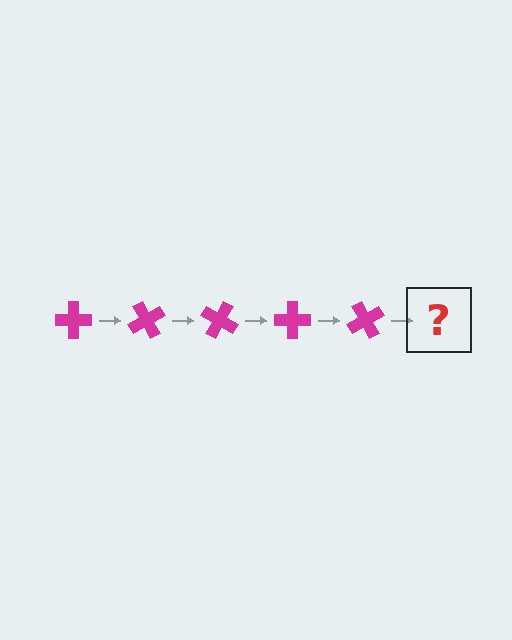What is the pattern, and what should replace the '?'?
The pattern is that the cross rotates 60 degrees each step. The '?' should be a magenta cross rotated 300 degrees.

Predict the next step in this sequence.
The next step is a magenta cross rotated 300 degrees.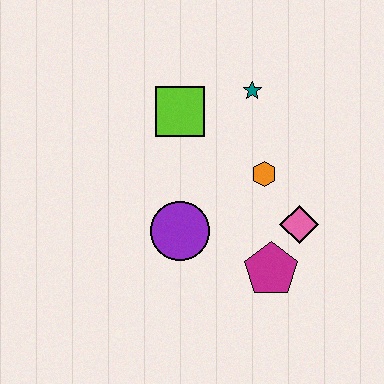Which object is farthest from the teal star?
The magenta pentagon is farthest from the teal star.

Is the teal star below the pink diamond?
No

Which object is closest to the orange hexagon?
The pink diamond is closest to the orange hexagon.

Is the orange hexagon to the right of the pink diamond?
No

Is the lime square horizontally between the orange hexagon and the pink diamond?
No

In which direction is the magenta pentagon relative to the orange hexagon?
The magenta pentagon is below the orange hexagon.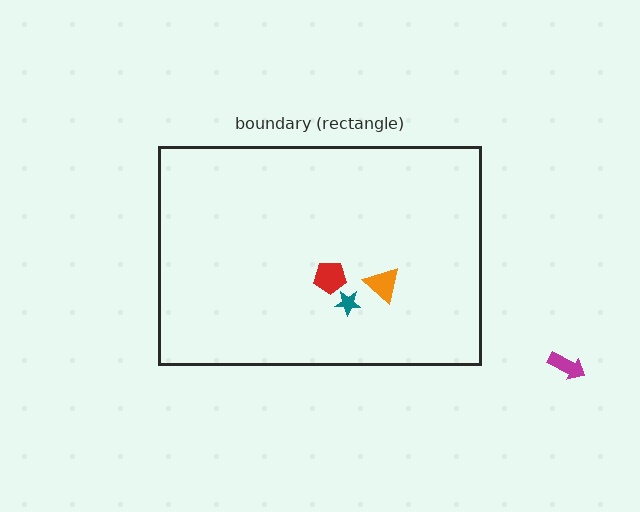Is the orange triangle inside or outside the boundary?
Inside.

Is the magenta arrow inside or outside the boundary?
Outside.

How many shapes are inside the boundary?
3 inside, 1 outside.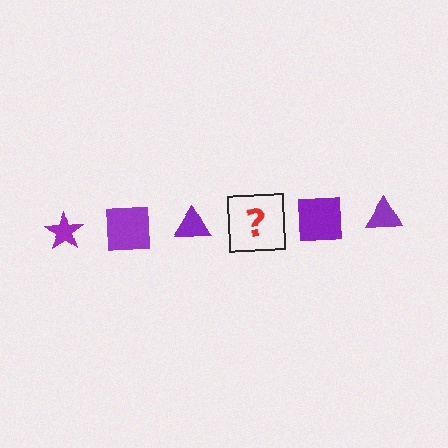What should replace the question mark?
The question mark should be replaced with a purple star.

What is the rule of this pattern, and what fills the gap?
The rule is that the pattern cycles through star, square, triangle shapes in purple. The gap should be filled with a purple star.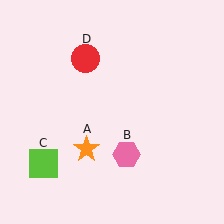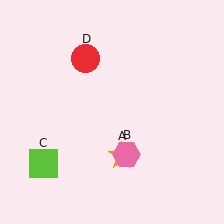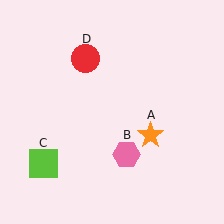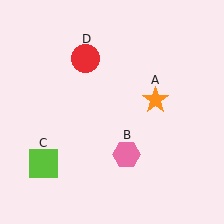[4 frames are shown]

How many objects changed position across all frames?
1 object changed position: orange star (object A).